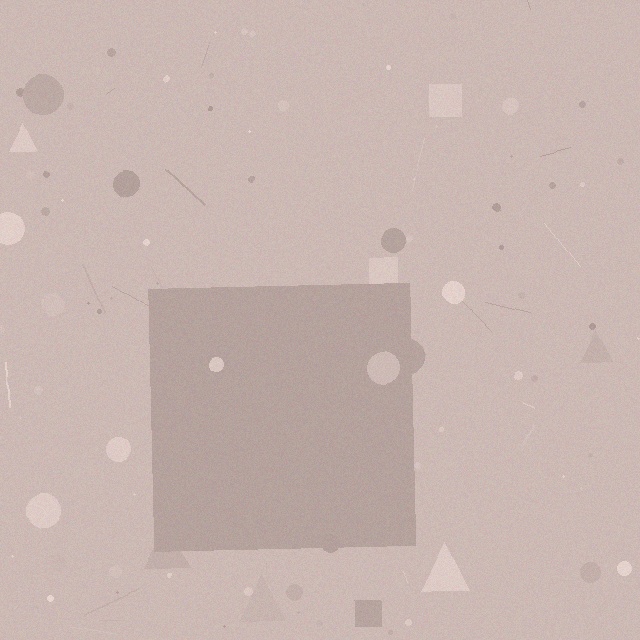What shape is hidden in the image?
A square is hidden in the image.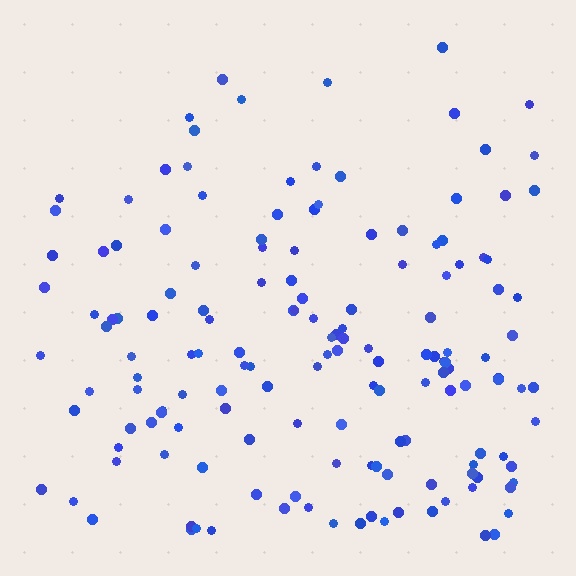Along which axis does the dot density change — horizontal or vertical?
Vertical.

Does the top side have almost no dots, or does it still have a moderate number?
Still a moderate number, just noticeably fewer than the bottom.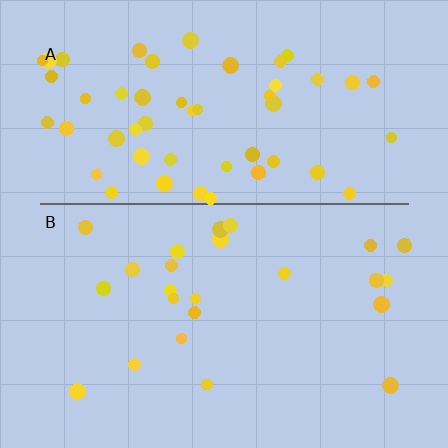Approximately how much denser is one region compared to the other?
Approximately 2.2× — region A over region B.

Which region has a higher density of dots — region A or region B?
A (the top).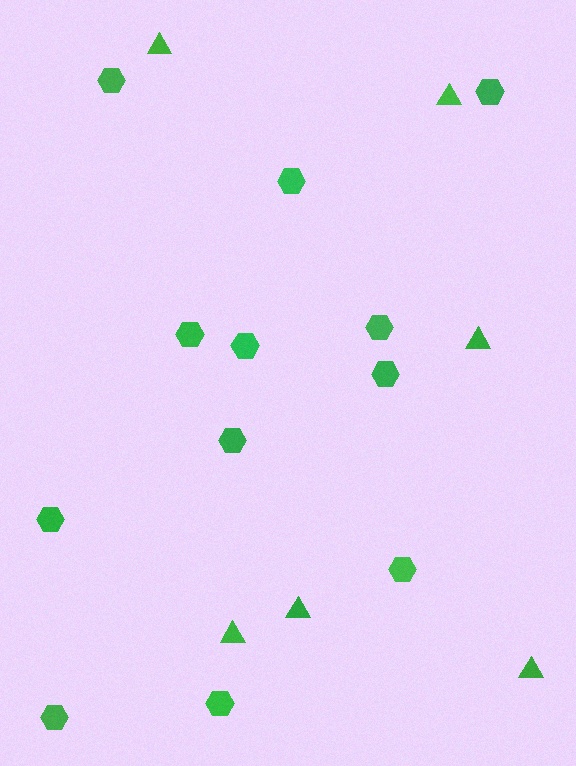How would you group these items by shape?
There are 2 groups: one group of triangles (6) and one group of hexagons (12).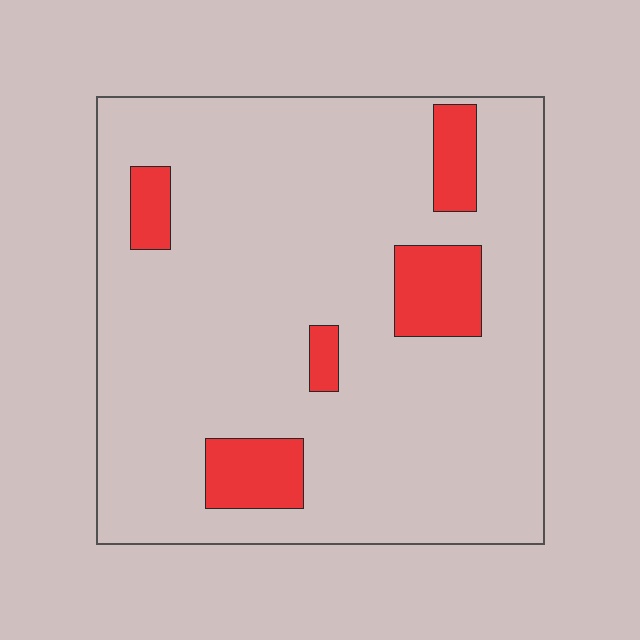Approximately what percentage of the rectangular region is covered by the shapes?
Approximately 15%.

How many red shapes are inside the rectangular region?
5.